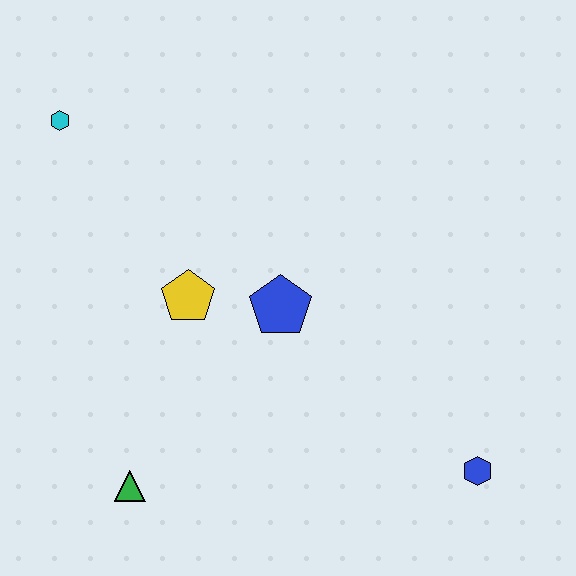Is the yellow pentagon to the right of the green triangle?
Yes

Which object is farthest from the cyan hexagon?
The blue hexagon is farthest from the cyan hexagon.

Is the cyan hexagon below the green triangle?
No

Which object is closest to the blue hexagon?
The blue pentagon is closest to the blue hexagon.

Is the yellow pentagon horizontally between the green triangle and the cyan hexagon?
No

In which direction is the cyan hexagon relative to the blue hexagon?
The cyan hexagon is to the left of the blue hexagon.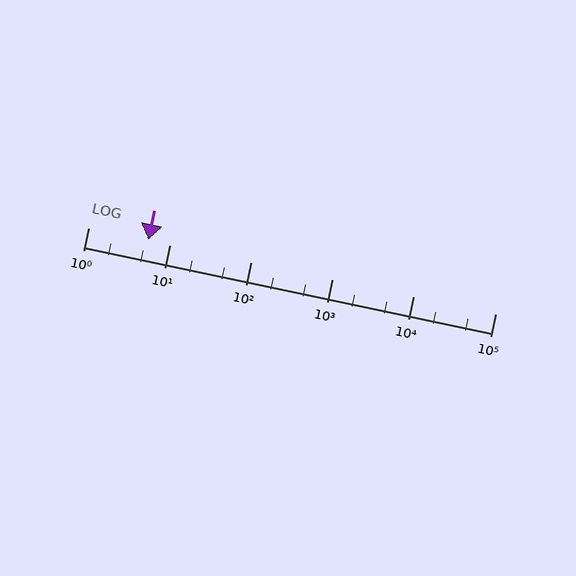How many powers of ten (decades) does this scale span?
The scale spans 5 decades, from 1 to 100000.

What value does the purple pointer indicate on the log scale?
The pointer indicates approximately 5.5.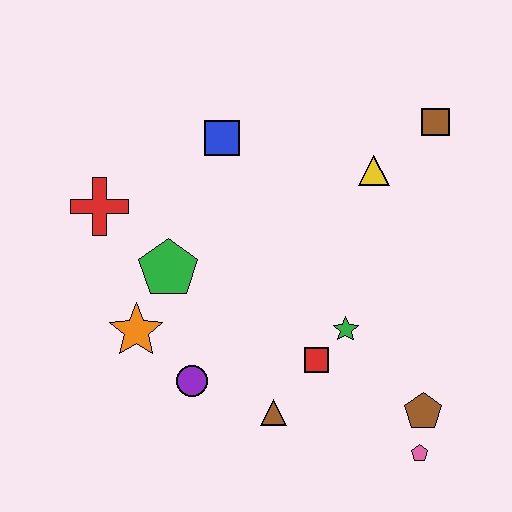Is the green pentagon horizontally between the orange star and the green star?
Yes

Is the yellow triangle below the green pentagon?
No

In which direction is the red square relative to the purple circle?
The red square is to the right of the purple circle.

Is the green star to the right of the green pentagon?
Yes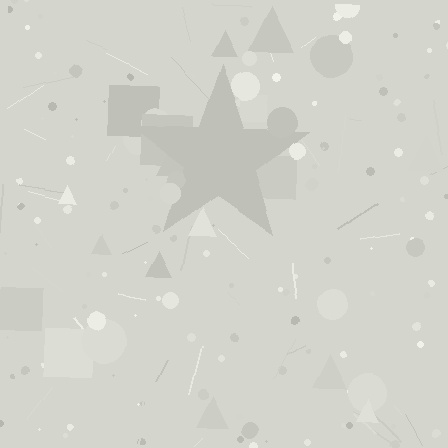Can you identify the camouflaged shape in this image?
The camouflaged shape is a star.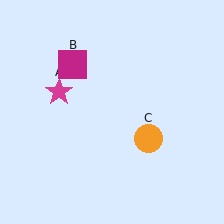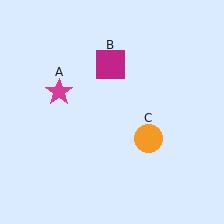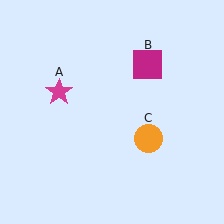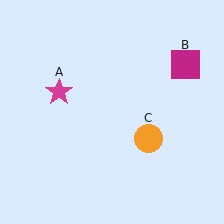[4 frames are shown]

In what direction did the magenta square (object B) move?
The magenta square (object B) moved right.